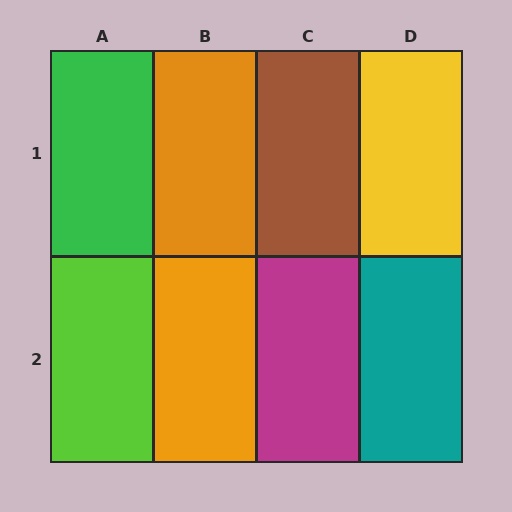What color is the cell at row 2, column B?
Orange.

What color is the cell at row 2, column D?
Teal.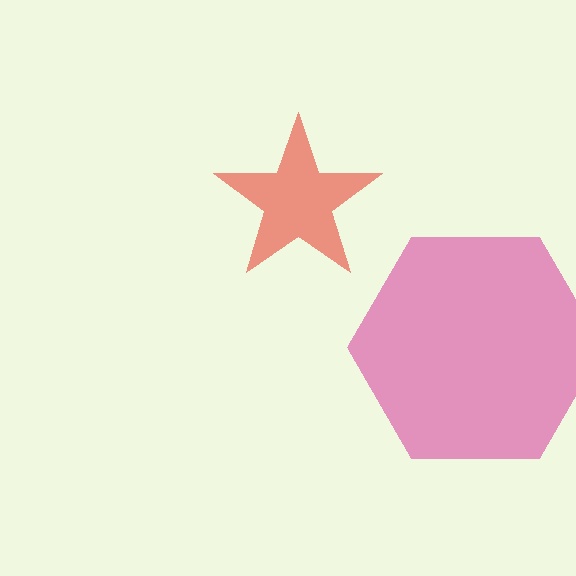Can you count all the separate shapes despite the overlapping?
Yes, there are 2 separate shapes.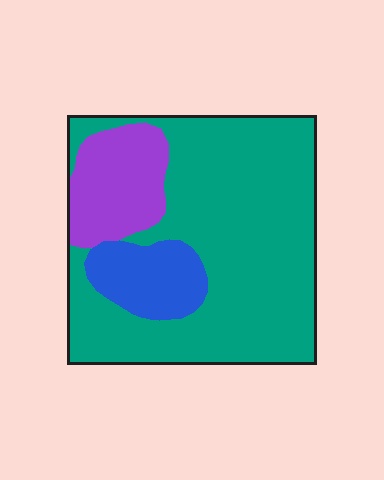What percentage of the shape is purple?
Purple covers 16% of the shape.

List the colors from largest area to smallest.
From largest to smallest: teal, purple, blue.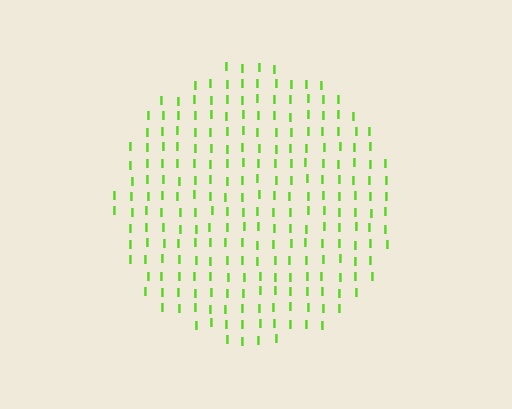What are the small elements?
The small elements are letter I's.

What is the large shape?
The large shape is a circle.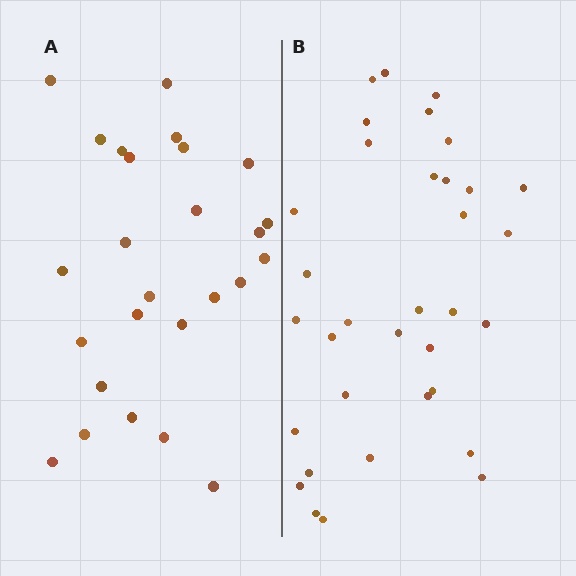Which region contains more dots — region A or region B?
Region B (the right region) has more dots.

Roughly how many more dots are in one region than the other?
Region B has roughly 8 or so more dots than region A.